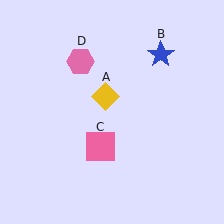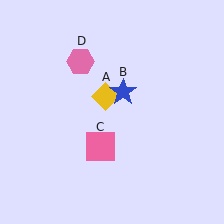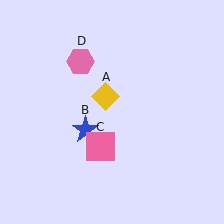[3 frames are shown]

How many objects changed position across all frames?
1 object changed position: blue star (object B).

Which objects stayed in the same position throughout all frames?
Yellow diamond (object A) and pink square (object C) and pink hexagon (object D) remained stationary.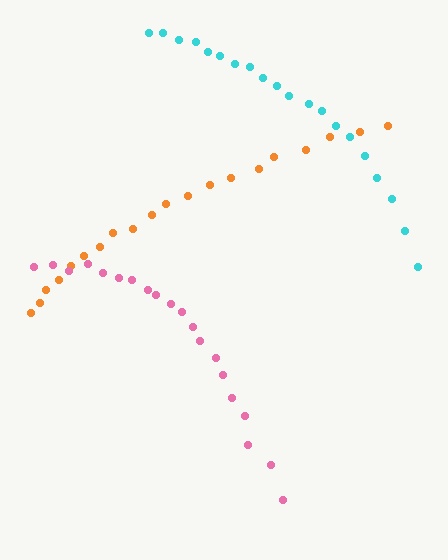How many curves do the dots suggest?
There are 3 distinct paths.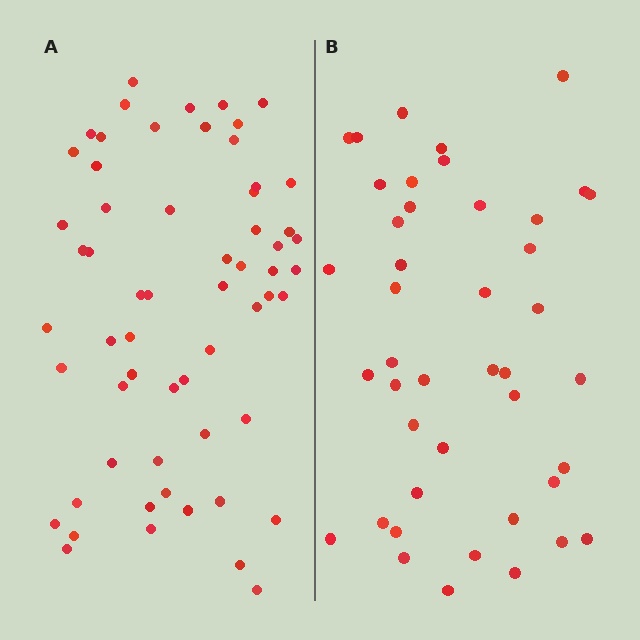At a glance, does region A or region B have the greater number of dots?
Region A (the left region) has more dots.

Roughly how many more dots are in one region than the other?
Region A has approximately 15 more dots than region B.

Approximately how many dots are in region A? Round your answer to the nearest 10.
About 60 dots.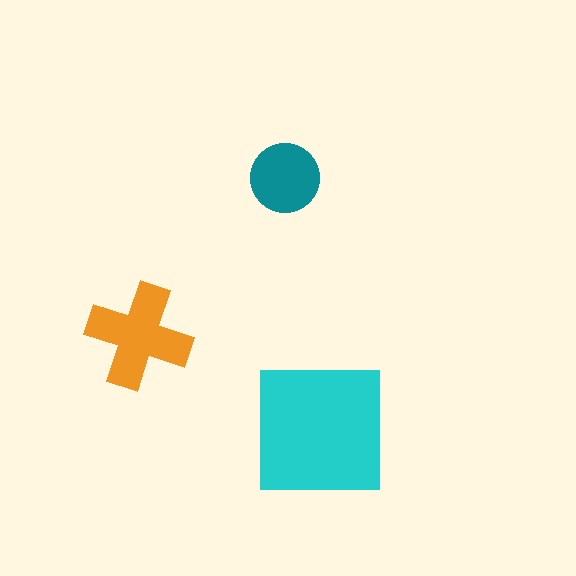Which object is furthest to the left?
The orange cross is leftmost.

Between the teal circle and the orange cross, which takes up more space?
The orange cross.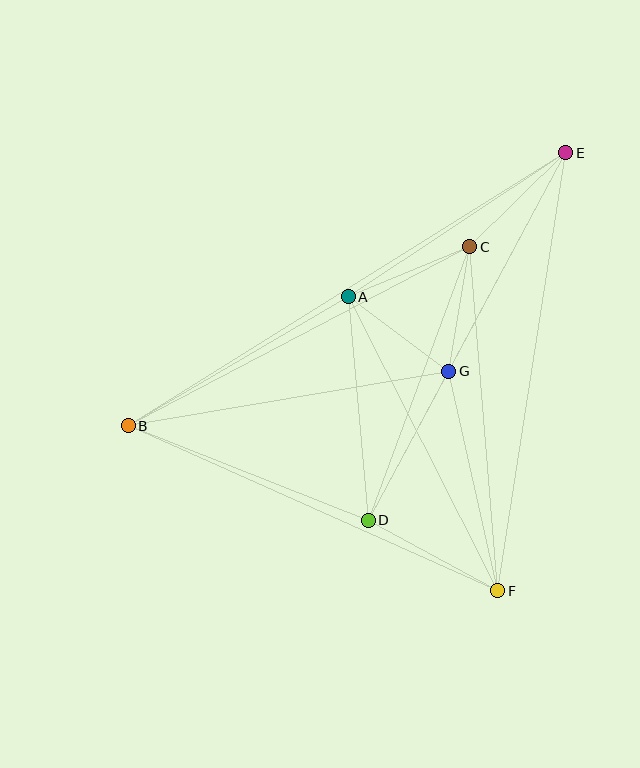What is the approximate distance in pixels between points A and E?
The distance between A and E is approximately 261 pixels.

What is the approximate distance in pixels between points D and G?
The distance between D and G is approximately 169 pixels.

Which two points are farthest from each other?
Points B and E are farthest from each other.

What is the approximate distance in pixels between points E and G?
The distance between E and G is approximately 248 pixels.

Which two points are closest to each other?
Points A and G are closest to each other.